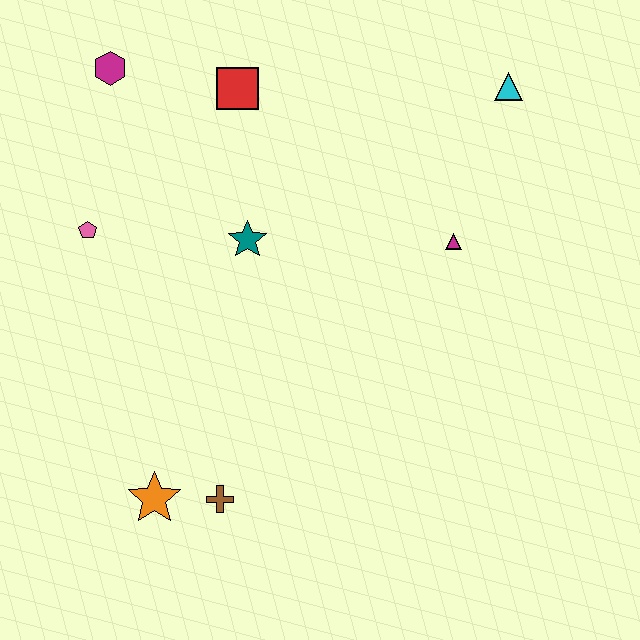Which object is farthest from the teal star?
The cyan triangle is farthest from the teal star.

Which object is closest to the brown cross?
The orange star is closest to the brown cross.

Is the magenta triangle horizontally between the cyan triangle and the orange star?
Yes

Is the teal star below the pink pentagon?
Yes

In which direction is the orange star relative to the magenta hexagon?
The orange star is below the magenta hexagon.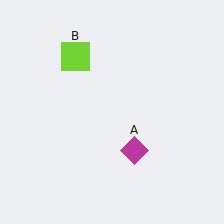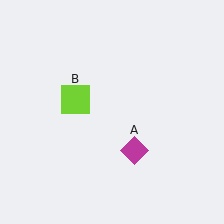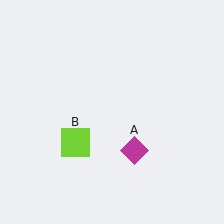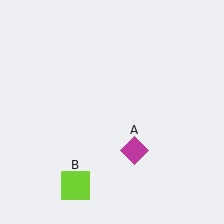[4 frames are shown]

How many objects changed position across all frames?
1 object changed position: lime square (object B).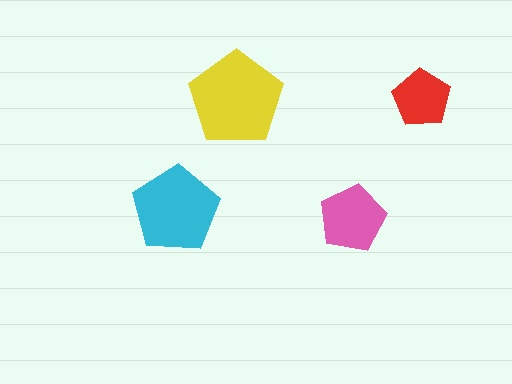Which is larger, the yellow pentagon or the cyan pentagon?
The yellow one.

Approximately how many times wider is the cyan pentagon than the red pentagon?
About 1.5 times wider.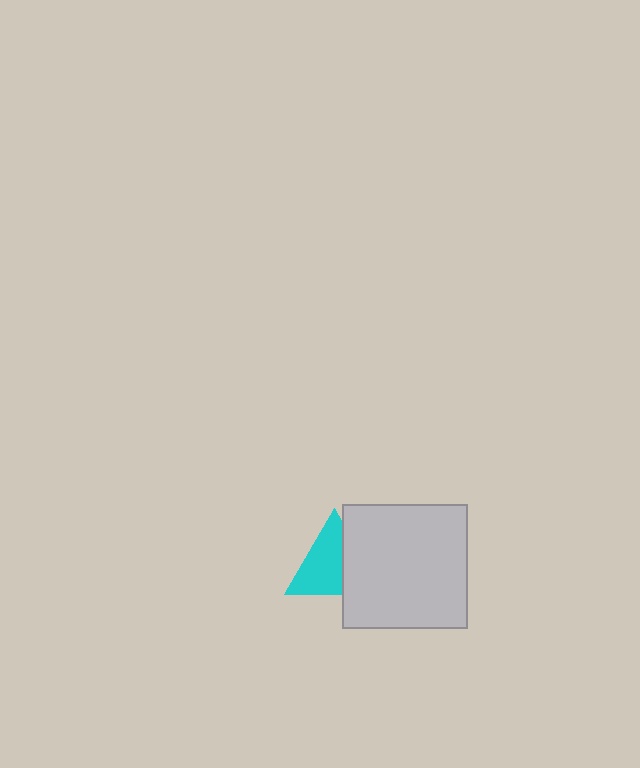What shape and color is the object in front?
The object in front is a light gray square.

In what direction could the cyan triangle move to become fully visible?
The cyan triangle could move left. That would shift it out from behind the light gray square entirely.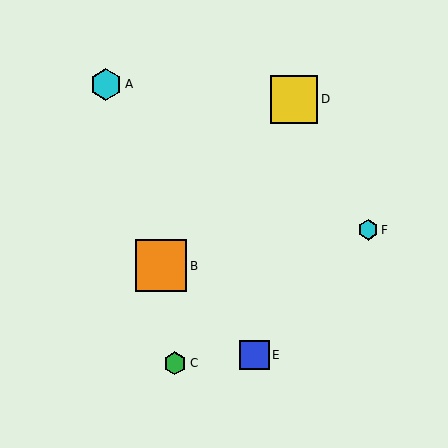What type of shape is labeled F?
Shape F is a cyan hexagon.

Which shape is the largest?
The orange square (labeled B) is the largest.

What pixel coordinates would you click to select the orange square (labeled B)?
Click at (161, 266) to select the orange square B.